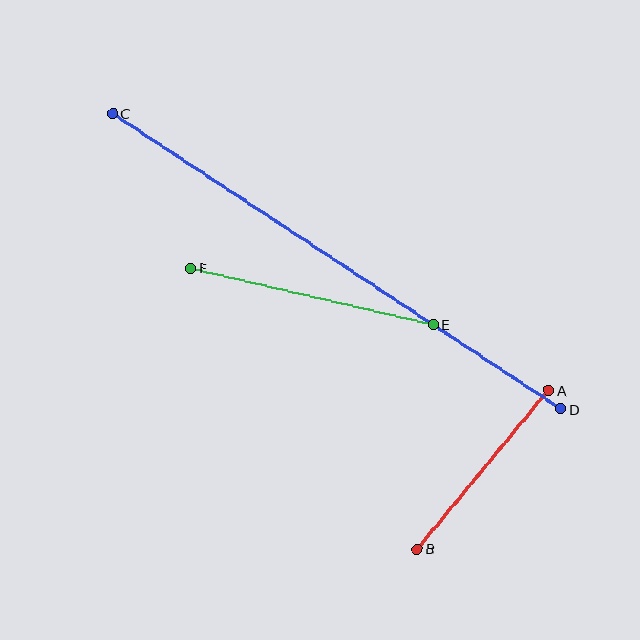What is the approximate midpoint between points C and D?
The midpoint is at approximately (337, 261) pixels.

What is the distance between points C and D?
The distance is approximately 537 pixels.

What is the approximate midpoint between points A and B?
The midpoint is at approximately (483, 470) pixels.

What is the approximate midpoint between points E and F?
The midpoint is at approximately (312, 296) pixels.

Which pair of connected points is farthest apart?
Points C and D are farthest apart.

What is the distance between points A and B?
The distance is approximately 206 pixels.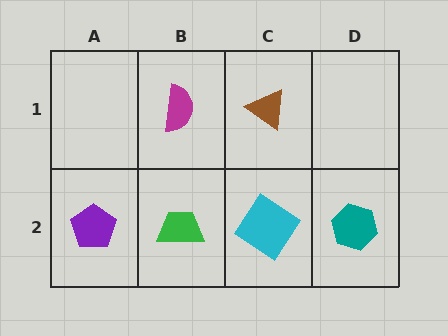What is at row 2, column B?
A green trapezoid.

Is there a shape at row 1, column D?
No, that cell is empty.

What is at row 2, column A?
A purple pentagon.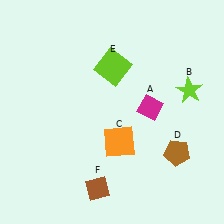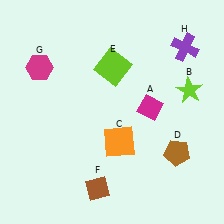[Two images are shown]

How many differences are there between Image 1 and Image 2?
There are 2 differences between the two images.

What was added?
A magenta hexagon (G), a purple cross (H) were added in Image 2.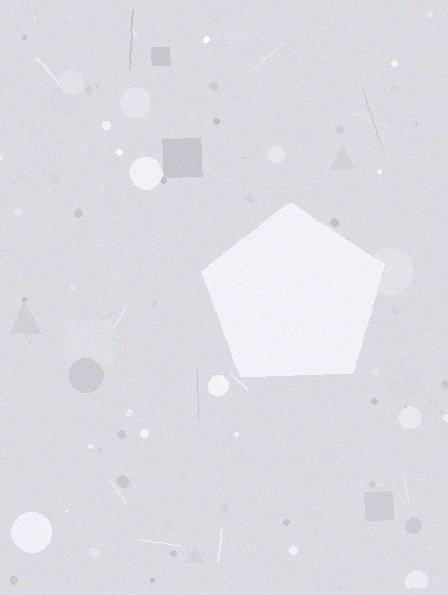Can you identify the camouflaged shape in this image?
The camouflaged shape is a pentagon.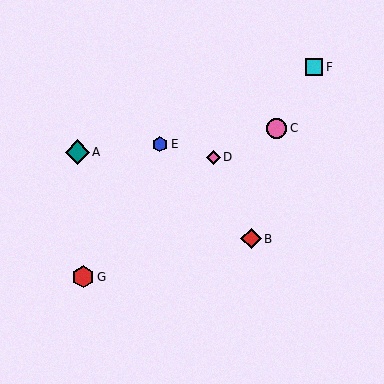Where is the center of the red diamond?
The center of the red diamond is at (251, 239).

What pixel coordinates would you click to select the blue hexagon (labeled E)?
Click at (160, 144) to select the blue hexagon E.